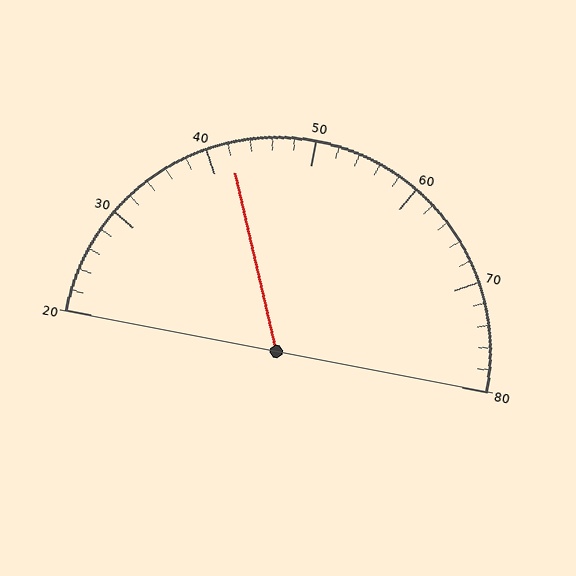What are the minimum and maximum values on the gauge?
The gauge ranges from 20 to 80.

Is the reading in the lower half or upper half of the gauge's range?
The reading is in the lower half of the range (20 to 80).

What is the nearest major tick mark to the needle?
The nearest major tick mark is 40.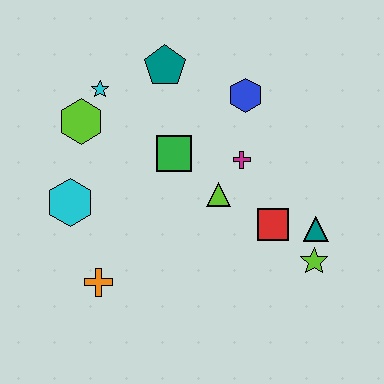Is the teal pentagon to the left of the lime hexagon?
No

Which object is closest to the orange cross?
The cyan hexagon is closest to the orange cross.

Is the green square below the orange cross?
No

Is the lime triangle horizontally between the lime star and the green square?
Yes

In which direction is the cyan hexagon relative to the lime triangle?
The cyan hexagon is to the left of the lime triangle.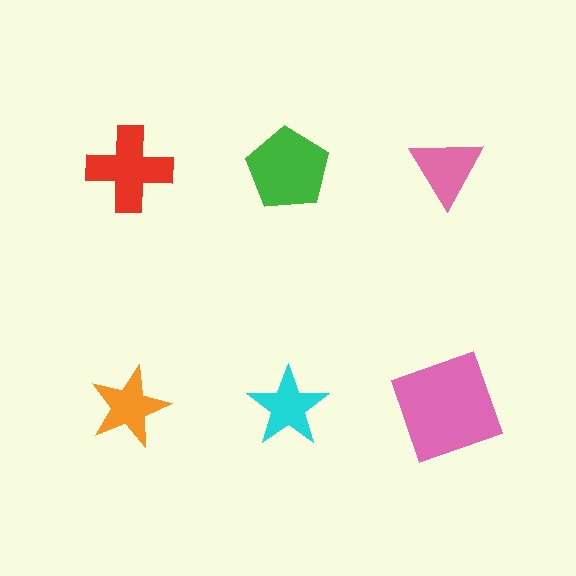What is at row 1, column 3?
A pink triangle.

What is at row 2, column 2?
A cyan star.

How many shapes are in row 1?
3 shapes.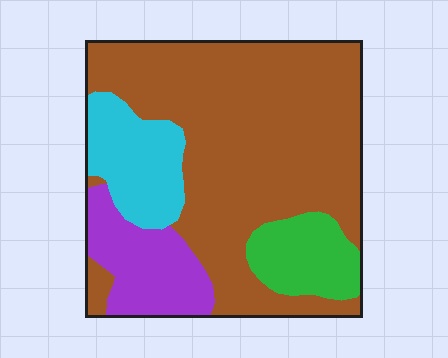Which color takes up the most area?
Brown, at roughly 65%.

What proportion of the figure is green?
Green covers about 10% of the figure.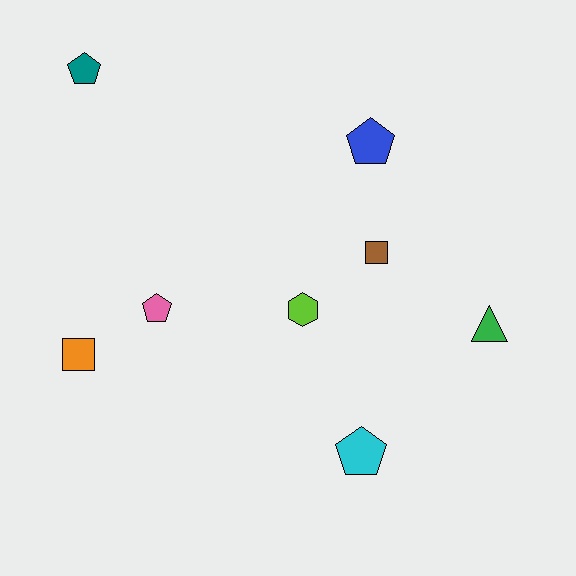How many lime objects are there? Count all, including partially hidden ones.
There is 1 lime object.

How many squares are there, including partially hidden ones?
There are 2 squares.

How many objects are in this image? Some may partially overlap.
There are 8 objects.